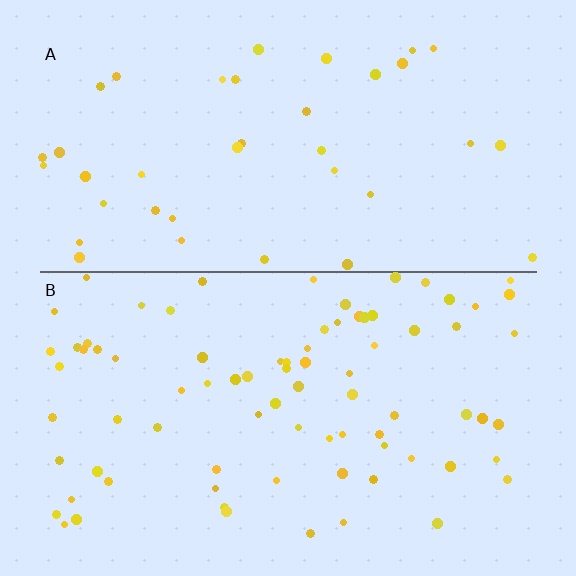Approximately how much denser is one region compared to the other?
Approximately 2.1× — region B over region A.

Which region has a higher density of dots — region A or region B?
B (the bottom).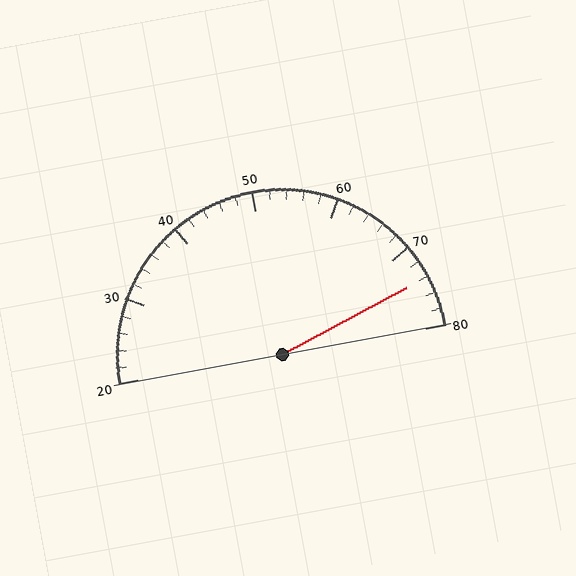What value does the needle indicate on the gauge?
The needle indicates approximately 74.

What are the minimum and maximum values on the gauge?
The gauge ranges from 20 to 80.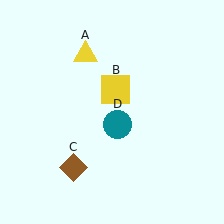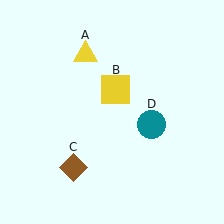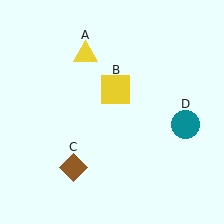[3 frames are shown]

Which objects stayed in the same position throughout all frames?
Yellow triangle (object A) and yellow square (object B) and brown diamond (object C) remained stationary.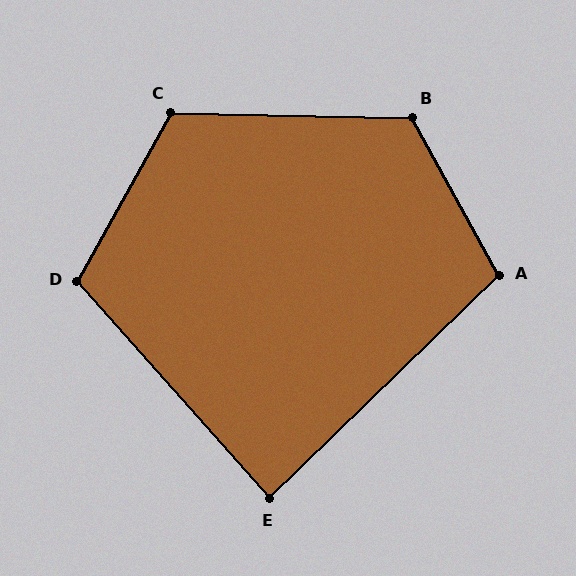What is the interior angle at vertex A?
Approximately 106 degrees (obtuse).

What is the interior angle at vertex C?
Approximately 118 degrees (obtuse).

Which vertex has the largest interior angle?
B, at approximately 120 degrees.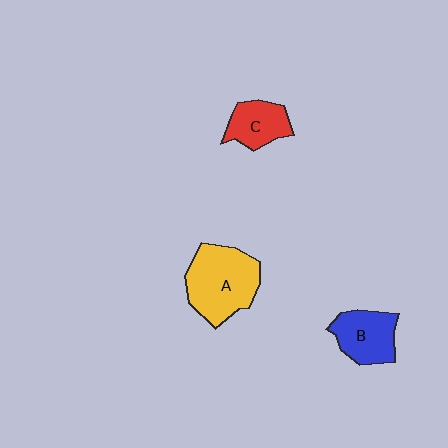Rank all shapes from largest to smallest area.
From largest to smallest: A (yellow), B (blue), C (red).